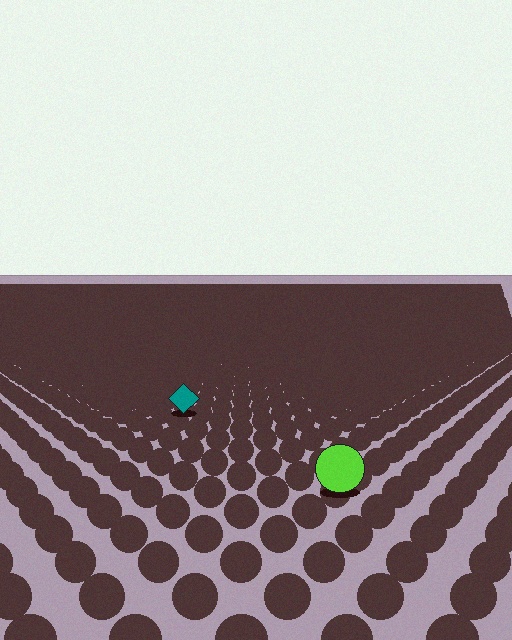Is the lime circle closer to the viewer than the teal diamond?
Yes. The lime circle is closer — you can tell from the texture gradient: the ground texture is coarser near it.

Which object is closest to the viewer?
The lime circle is closest. The texture marks near it are larger and more spread out.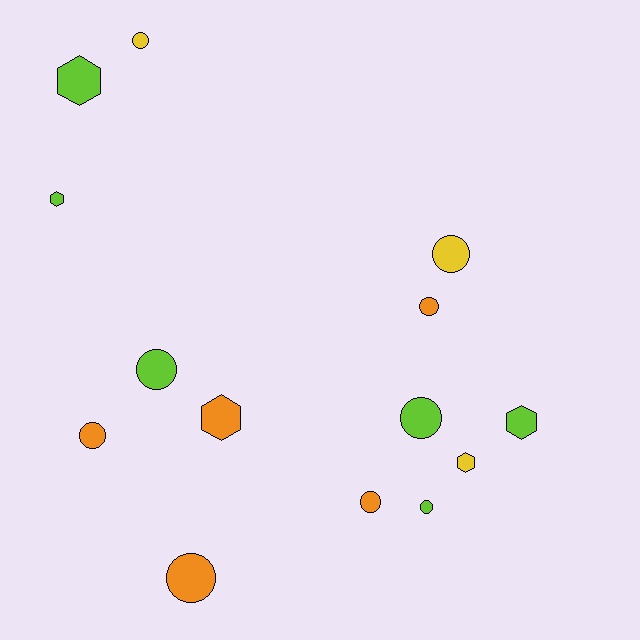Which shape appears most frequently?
Circle, with 9 objects.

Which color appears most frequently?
Lime, with 6 objects.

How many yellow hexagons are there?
There is 1 yellow hexagon.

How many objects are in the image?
There are 14 objects.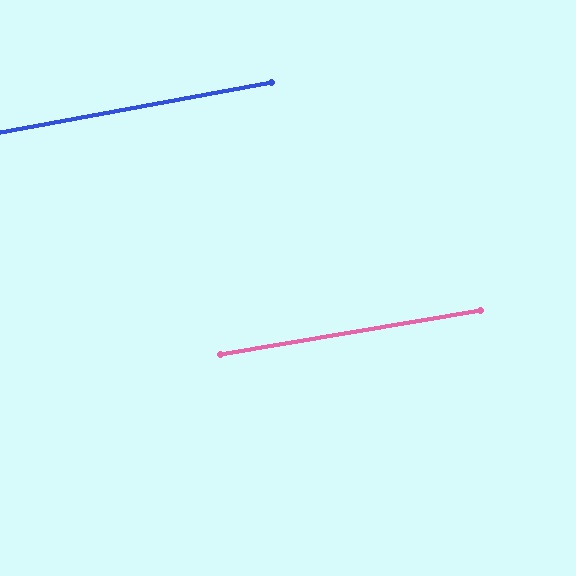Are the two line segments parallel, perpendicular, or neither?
Parallel — their directions differ by only 0.7°.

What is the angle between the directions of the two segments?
Approximately 1 degree.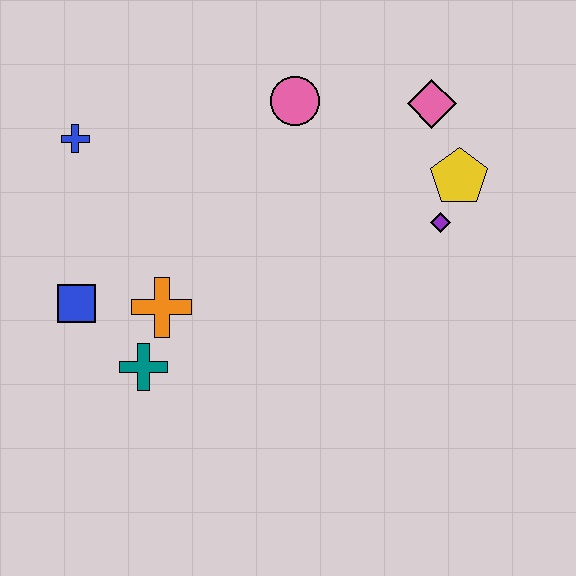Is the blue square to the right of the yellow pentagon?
No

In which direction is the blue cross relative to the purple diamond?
The blue cross is to the left of the purple diamond.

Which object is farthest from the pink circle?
The teal cross is farthest from the pink circle.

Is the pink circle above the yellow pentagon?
Yes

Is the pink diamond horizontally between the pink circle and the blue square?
No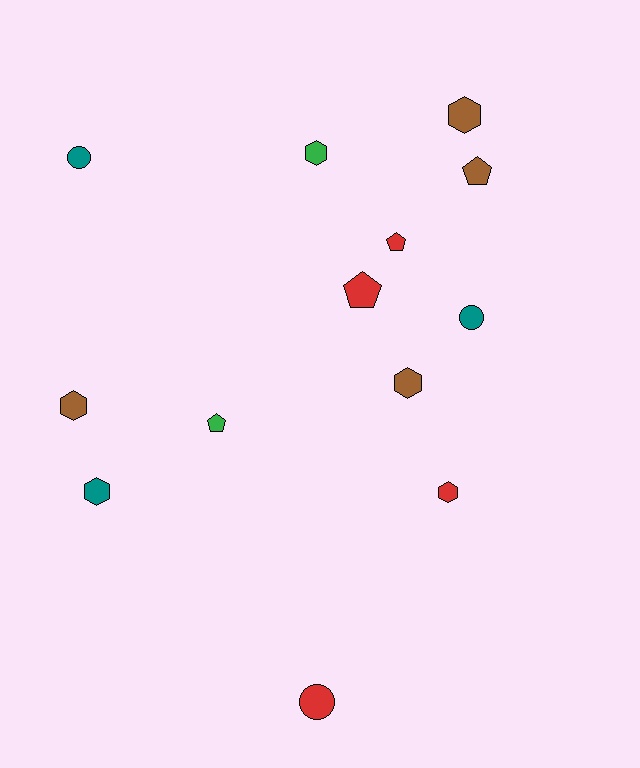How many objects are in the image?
There are 13 objects.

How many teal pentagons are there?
There are no teal pentagons.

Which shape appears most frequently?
Hexagon, with 6 objects.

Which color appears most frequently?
Brown, with 4 objects.